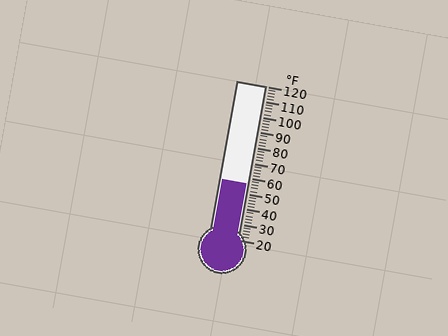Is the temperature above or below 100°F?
The temperature is below 100°F.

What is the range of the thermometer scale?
The thermometer scale ranges from 20°F to 120°F.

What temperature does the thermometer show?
The thermometer shows approximately 56°F.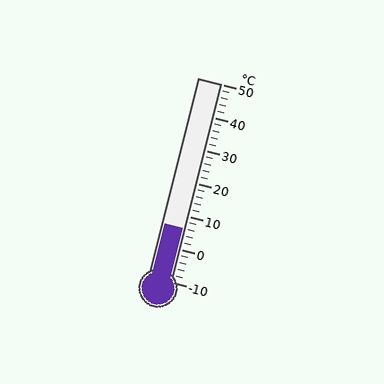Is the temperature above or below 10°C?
The temperature is below 10°C.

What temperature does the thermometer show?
The thermometer shows approximately 6°C.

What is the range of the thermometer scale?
The thermometer scale ranges from -10°C to 50°C.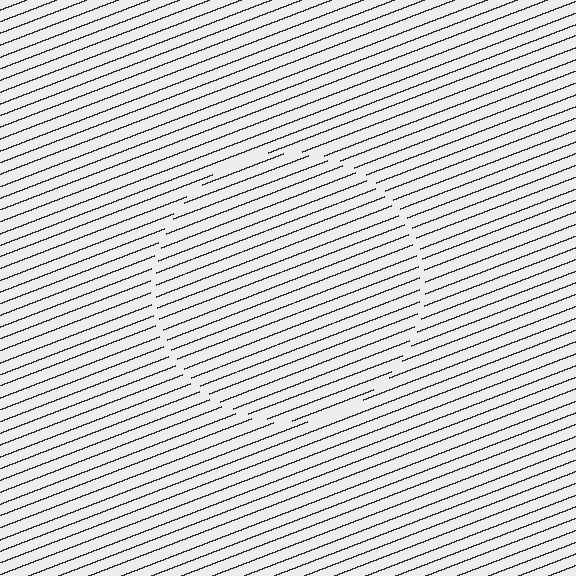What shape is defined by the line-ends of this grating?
An illusory circle. The interior of the shape contains the same grating, shifted by half a period — the contour is defined by the phase discontinuity where line-ends from the inner and outer gratings abut.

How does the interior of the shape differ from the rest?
The interior of the shape contains the same grating, shifted by half a period — the contour is defined by the phase discontinuity where line-ends from the inner and outer gratings abut.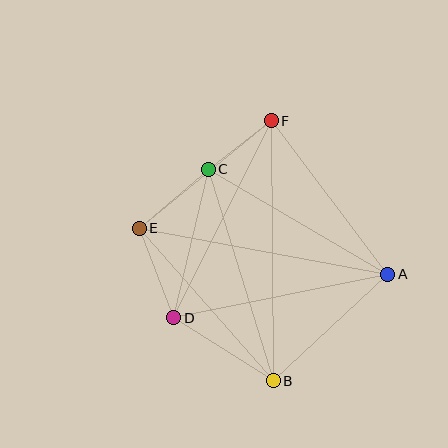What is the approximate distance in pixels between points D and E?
The distance between D and E is approximately 96 pixels.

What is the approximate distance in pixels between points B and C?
The distance between B and C is approximately 221 pixels.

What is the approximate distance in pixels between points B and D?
The distance between B and D is approximately 118 pixels.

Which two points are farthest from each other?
Points B and F are farthest from each other.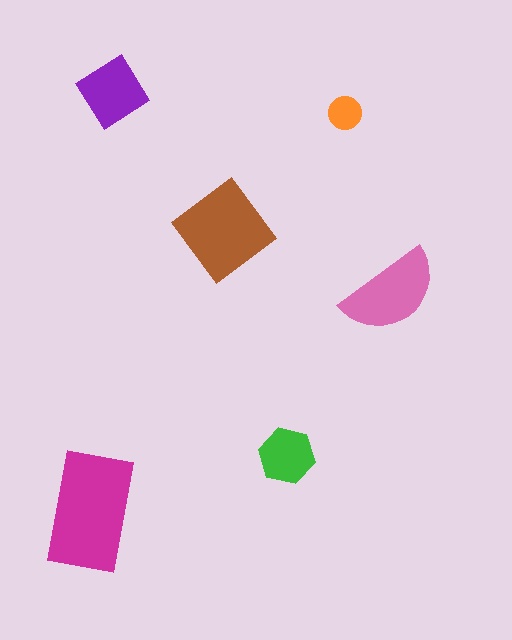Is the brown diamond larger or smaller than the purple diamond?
Larger.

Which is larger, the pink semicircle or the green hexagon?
The pink semicircle.